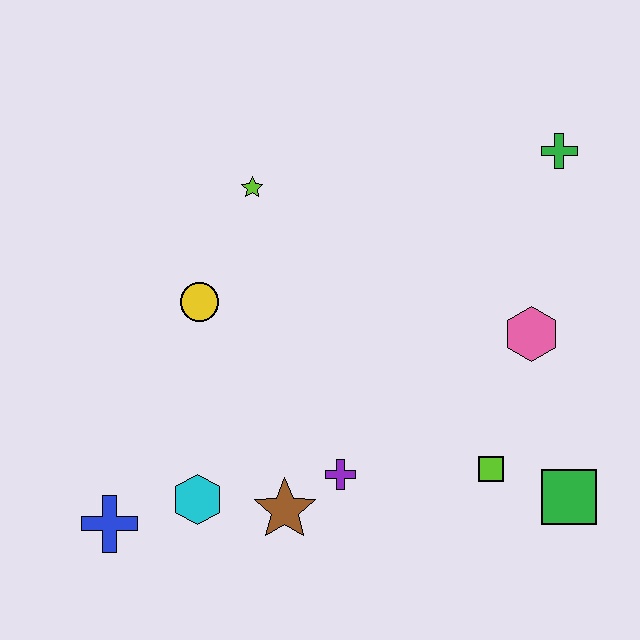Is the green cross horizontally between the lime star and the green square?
Yes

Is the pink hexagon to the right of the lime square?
Yes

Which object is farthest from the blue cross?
The green cross is farthest from the blue cross.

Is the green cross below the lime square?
No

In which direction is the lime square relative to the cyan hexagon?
The lime square is to the right of the cyan hexagon.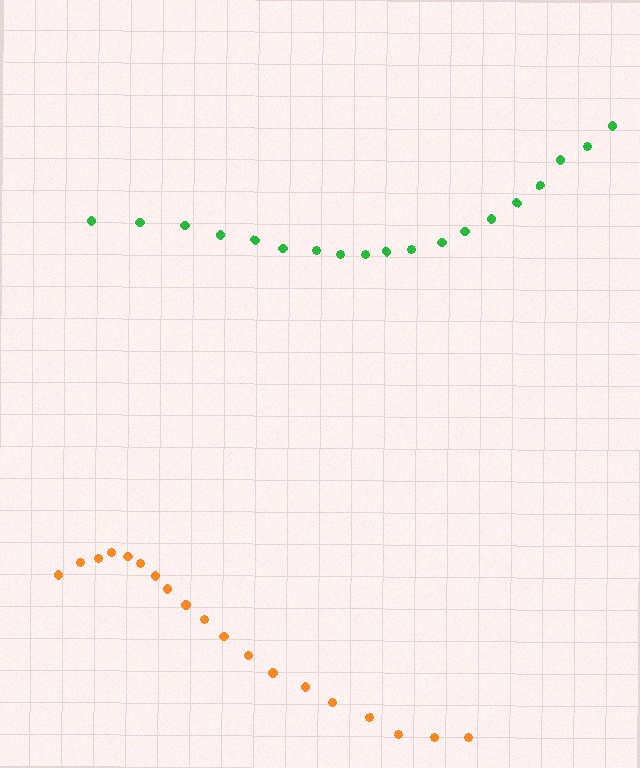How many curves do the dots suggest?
There are 2 distinct paths.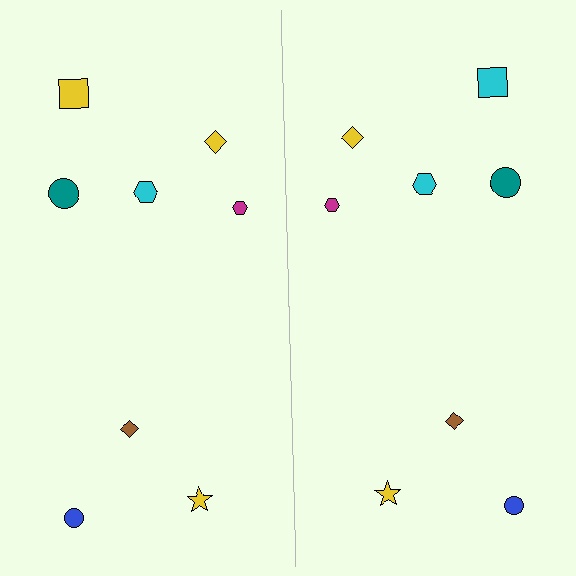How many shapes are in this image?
There are 16 shapes in this image.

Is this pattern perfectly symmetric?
No, the pattern is not perfectly symmetric. The cyan square on the right side breaks the symmetry — its mirror counterpart is yellow.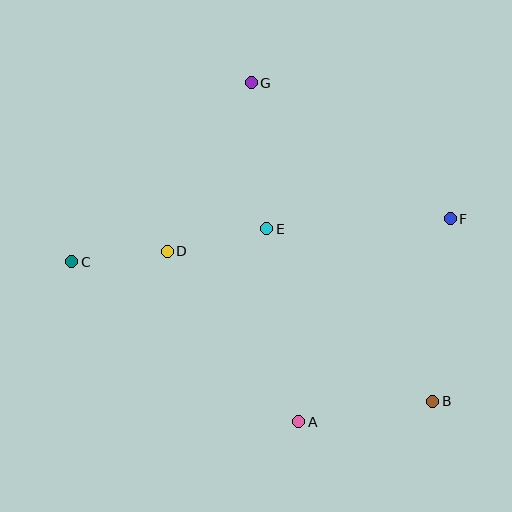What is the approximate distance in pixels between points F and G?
The distance between F and G is approximately 241 pixels.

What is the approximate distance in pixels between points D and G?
The distance between D and G is approximately 188 pixels.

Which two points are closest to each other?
Points C and D are closest to each other.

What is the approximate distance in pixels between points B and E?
The distance between B and E is approximately 239 pixels.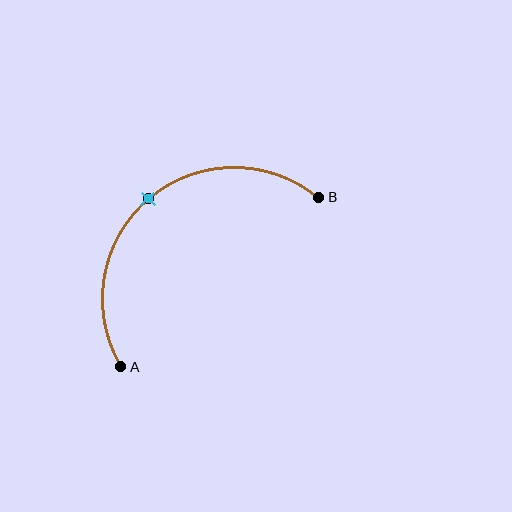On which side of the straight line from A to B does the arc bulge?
The arc bulges above and to the left of the straight line connecting A and B.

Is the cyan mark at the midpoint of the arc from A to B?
Yes. The cyan mark lies on the arc at equal arc-length from both A and B — it is the arc midpoint.